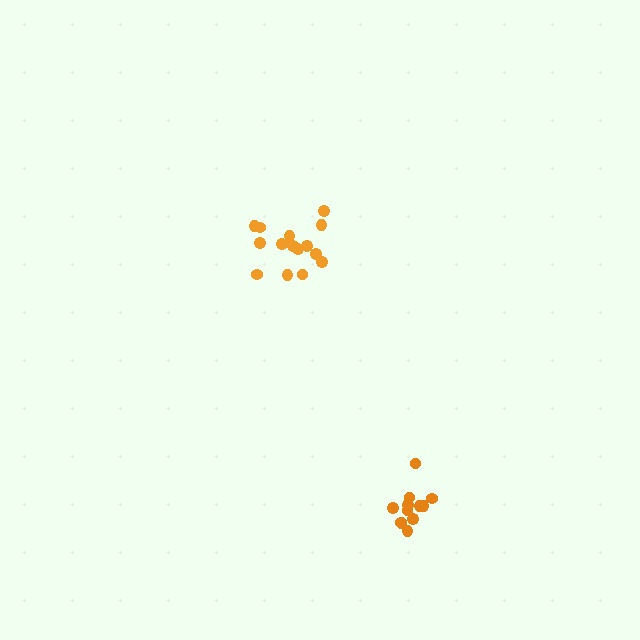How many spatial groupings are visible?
There are 2 spatial groupings.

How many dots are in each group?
Group 1: 15 dots, Group 2: 12 dots (27 total).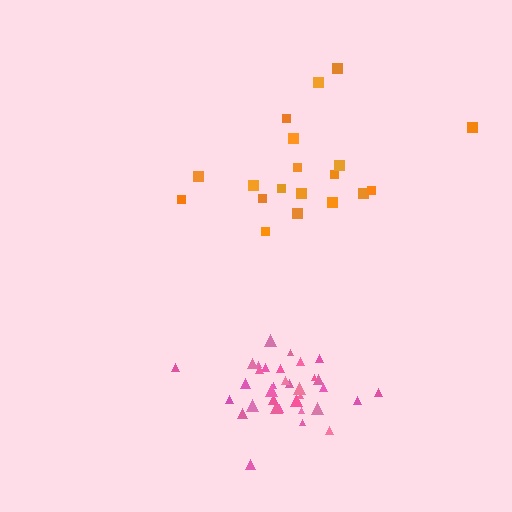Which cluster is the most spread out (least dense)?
Orange.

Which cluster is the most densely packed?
Pink.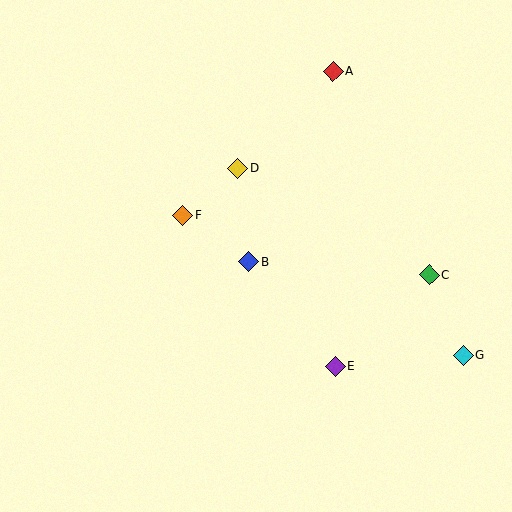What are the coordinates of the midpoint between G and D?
The midpoint between G and D is at (350, 261).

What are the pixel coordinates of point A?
Point A is at (333, 71).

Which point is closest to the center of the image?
Point B at (249, 262) is closest to the center.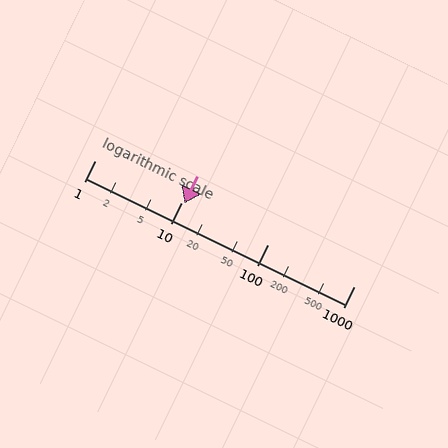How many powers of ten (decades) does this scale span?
The scale spans 3 decades, from 1 to 1000.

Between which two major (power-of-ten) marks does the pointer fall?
The pointer is between 10 and 100.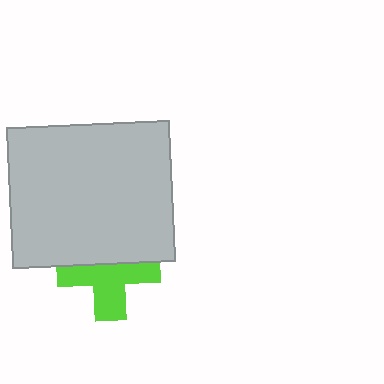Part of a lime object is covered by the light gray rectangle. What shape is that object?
It is a cross.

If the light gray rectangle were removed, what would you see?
You would see the complete lime cross.